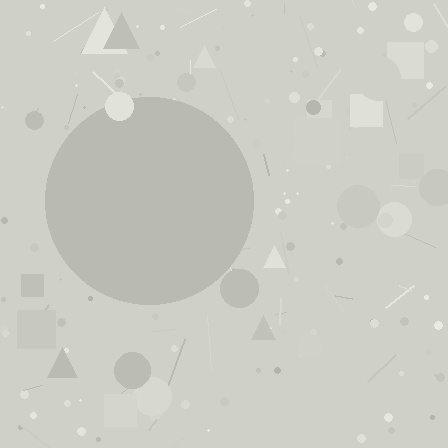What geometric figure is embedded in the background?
A circle is embedded in the background.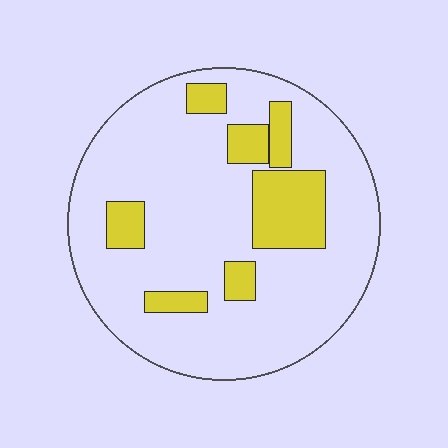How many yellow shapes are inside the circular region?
7.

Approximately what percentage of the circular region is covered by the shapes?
Approximately 20%.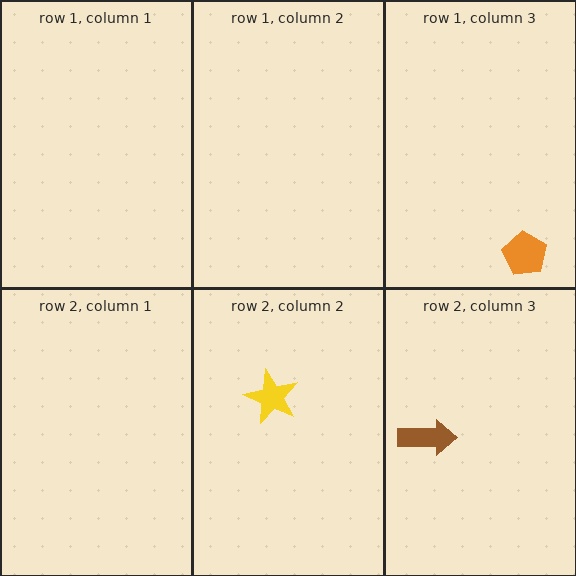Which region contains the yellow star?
The row 2, column 2 region.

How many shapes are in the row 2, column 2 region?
1.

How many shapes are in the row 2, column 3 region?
1.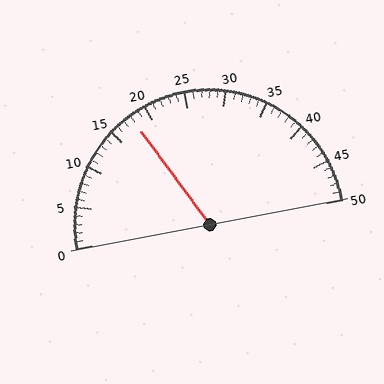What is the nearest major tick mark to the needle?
The nearest major tick mark is 20.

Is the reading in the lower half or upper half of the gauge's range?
The reading is in the lower half of the range (0 to 50).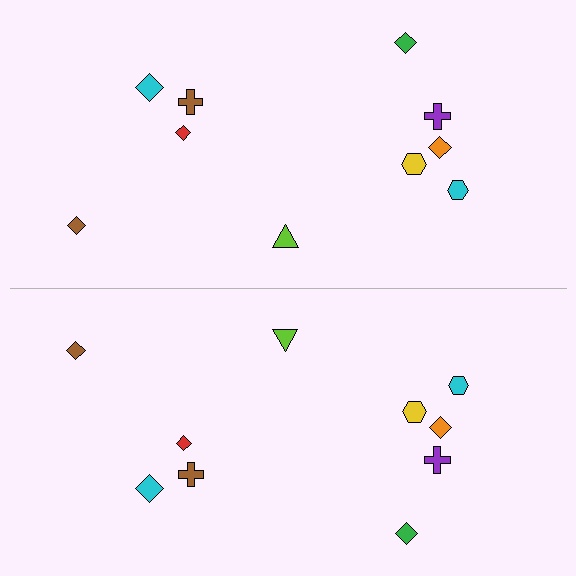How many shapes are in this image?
There are 20 shapes in this image.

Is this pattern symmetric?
Yes, this pattern has bilateral (reflection) symmetry.